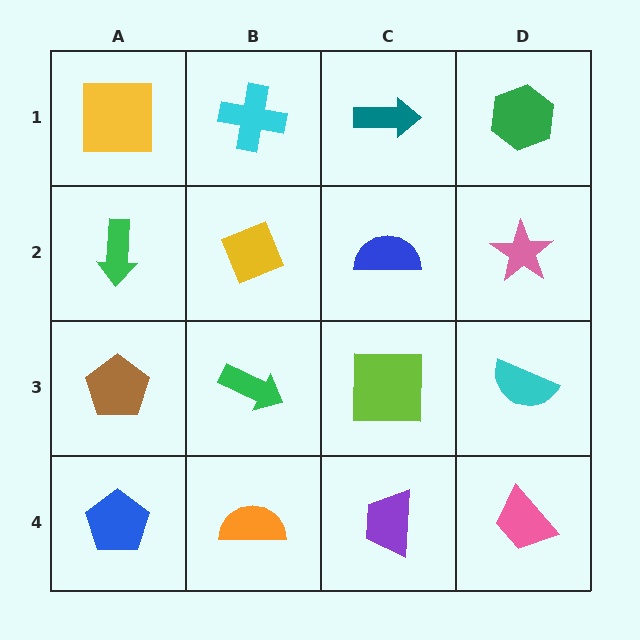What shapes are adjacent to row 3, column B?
A yellow diamond (row 2, column B), an orange semicircle (row 4, column B), a brown pentagon (row 3, column A), a lime square (row 3, column C).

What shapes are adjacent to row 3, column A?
A green arrow (row 2, column A), a blue pentagon (row 4, column A), a green arrow (row 3, column B).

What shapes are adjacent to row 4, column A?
A brown pentagon (row 3, column A), an orange semicircle (row 4, column B).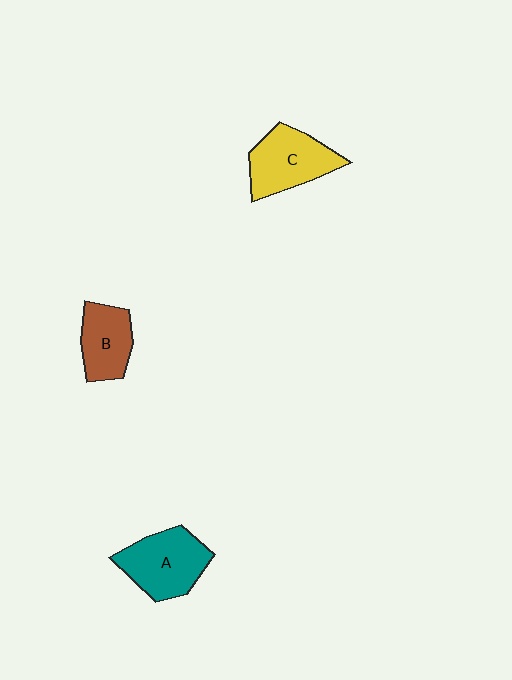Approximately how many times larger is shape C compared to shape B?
Approximately 1.3 times.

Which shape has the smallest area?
Shape B (brown).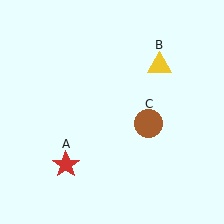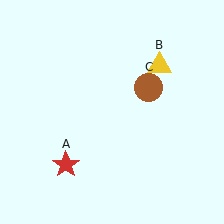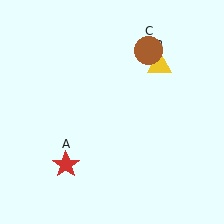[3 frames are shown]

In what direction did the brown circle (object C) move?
The brown circle (object C) moved up.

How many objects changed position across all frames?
1 object changed position: brown circle (object C).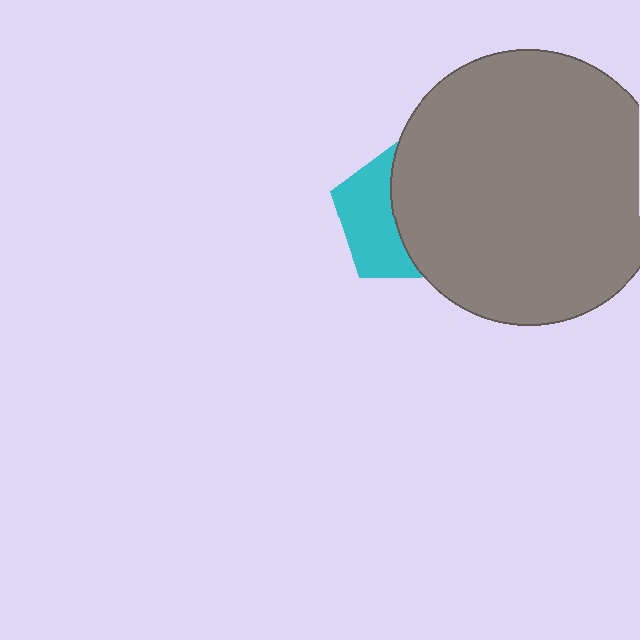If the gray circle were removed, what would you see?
You would see the complete cyan pentagon.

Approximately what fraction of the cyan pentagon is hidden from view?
Roughly 56% of the cyan pentagon is hidden behind the gray circle.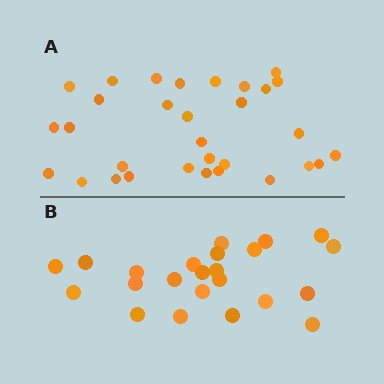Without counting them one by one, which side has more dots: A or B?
Region A (the top region) has more dots.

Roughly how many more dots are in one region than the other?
Region A has roughly 8 or so more dots than region B.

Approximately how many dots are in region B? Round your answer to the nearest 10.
About 20 dots. (The exact count is 23, which rounds to 20.)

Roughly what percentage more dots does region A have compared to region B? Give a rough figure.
About 35% more.